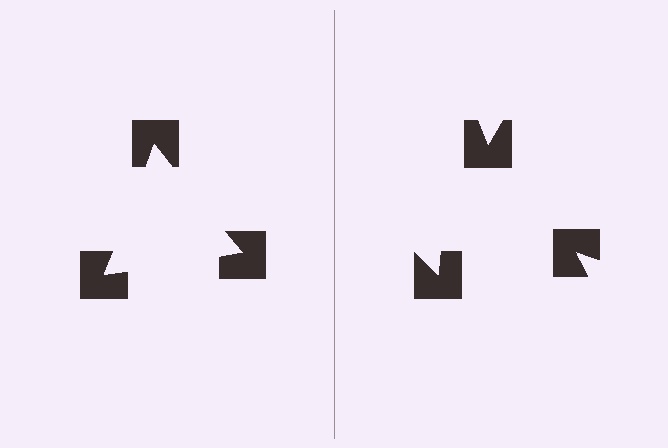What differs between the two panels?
The notched squares are positioned identically on both sides; only the wedge orientations differ. On the left they align to a triangle; on the right they are misaligned.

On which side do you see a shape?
An illusory triangle appears on the left side. On the right side the wedge cuts are rotated, so no coherent shape forms.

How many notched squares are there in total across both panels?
6 — 3 on each side.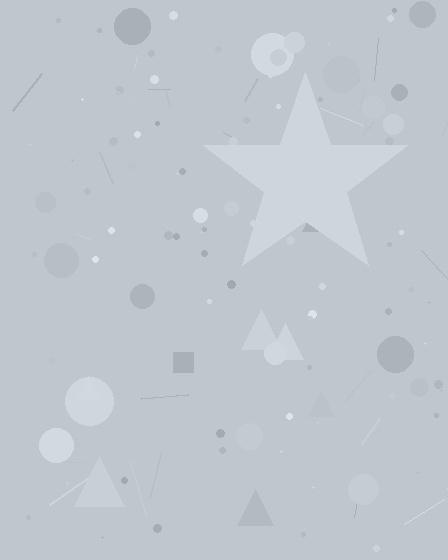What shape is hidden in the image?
A star is hidden in the image.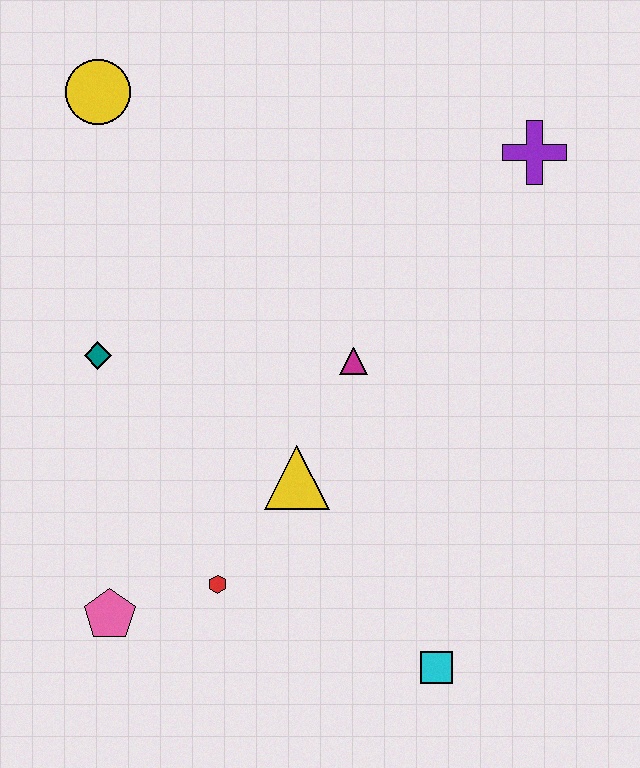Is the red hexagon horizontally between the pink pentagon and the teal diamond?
No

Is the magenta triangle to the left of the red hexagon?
No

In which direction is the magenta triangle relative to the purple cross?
The magenta triangle is below the purple cross.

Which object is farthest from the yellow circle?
The cyan square is farthest from the yellow circle.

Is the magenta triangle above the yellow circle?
No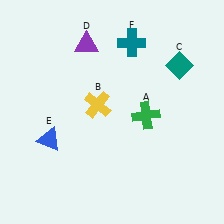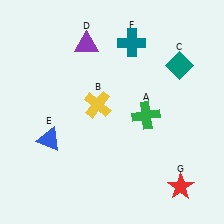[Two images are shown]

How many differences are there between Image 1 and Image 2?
There is 1 difference between the two images.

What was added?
A red star (G) was added in Image 2.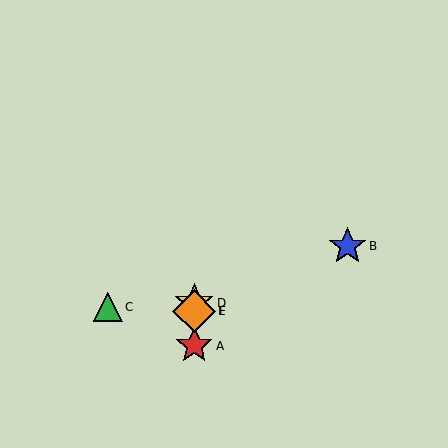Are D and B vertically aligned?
No, D is at x≈194 and B is at x≈347.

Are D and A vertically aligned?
Yes, both are at x≈194.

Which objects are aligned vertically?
Objects A, D, E, F are aligned vertically.